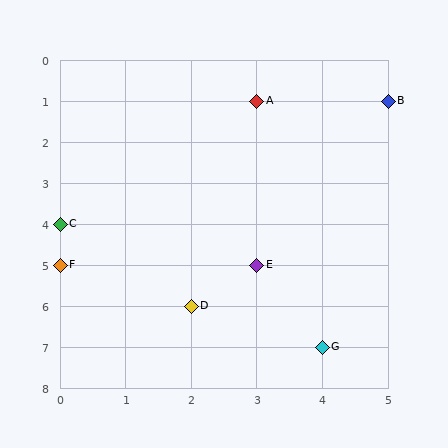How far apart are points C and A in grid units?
Points C and A are 3 columns and 3 rows apart (about 4.2 grid units diagonally).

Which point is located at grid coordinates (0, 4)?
Point C is at (0, 4).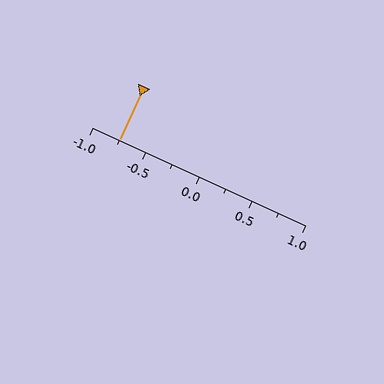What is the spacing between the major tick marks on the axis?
The major ticks are spaced 0.5 apart.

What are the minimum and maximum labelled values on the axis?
The axis runs from -1.0 to 1.0.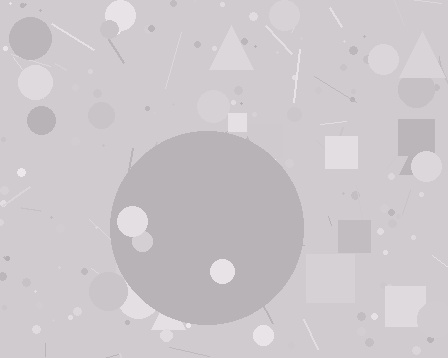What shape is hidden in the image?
A circle is hidden in the image.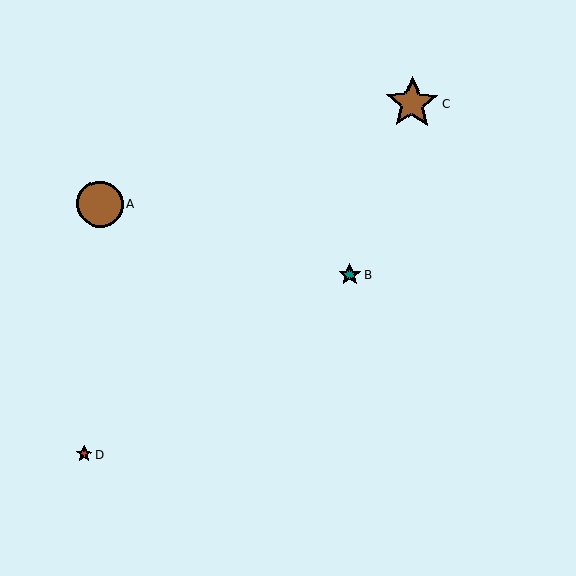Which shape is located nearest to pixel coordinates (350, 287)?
The teal star (labeled B) at (350, 275) is nearest to that location.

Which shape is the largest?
The brown star (labeled C) is the largest.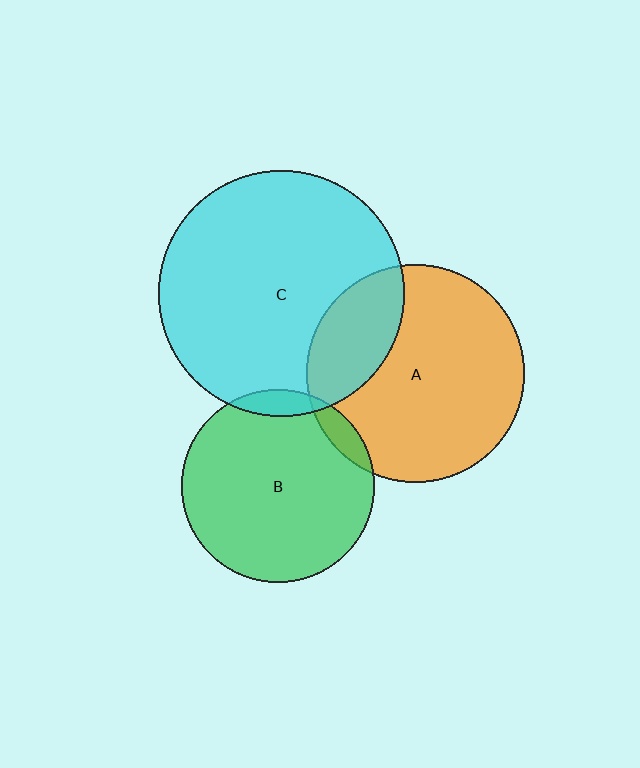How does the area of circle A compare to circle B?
Approximately 1.3 times.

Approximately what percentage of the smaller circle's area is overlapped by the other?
Approximately 25%.